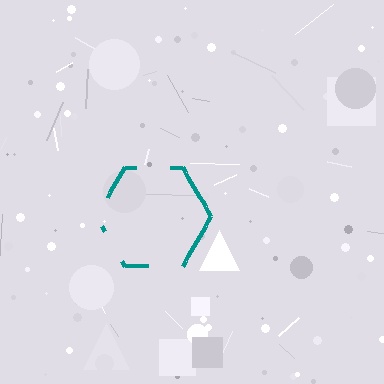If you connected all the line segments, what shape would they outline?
They would outline a hexagon.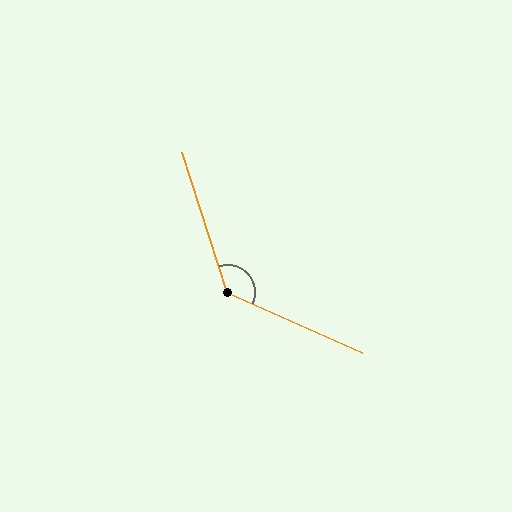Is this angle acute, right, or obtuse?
It is obtuse.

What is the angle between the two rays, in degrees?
Approximately 132 degrees.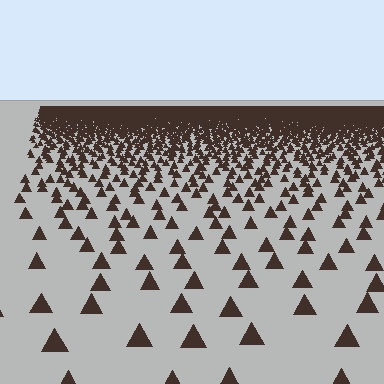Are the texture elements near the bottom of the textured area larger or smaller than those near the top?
Larger. Near the bottom, elements are closer to the viewer and appear at a bigger on-screen size.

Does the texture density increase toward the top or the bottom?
Density increases toward the top.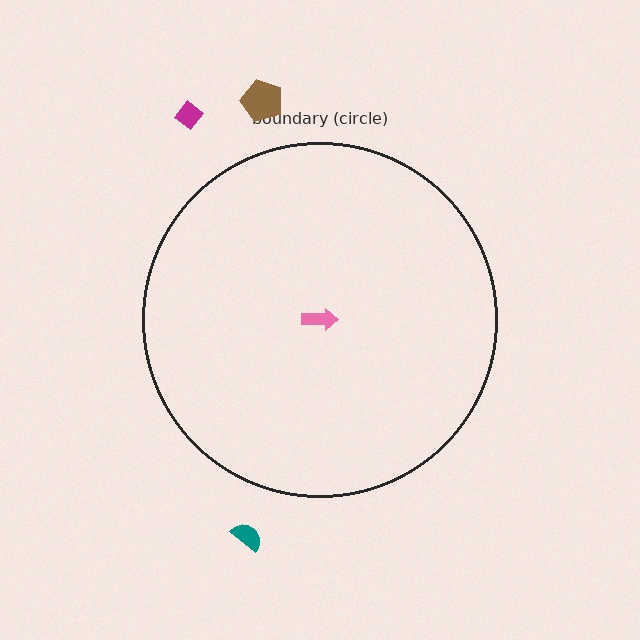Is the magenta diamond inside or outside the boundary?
Outside.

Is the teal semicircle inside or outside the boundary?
Outside.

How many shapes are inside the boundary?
1 inside, 3 outside.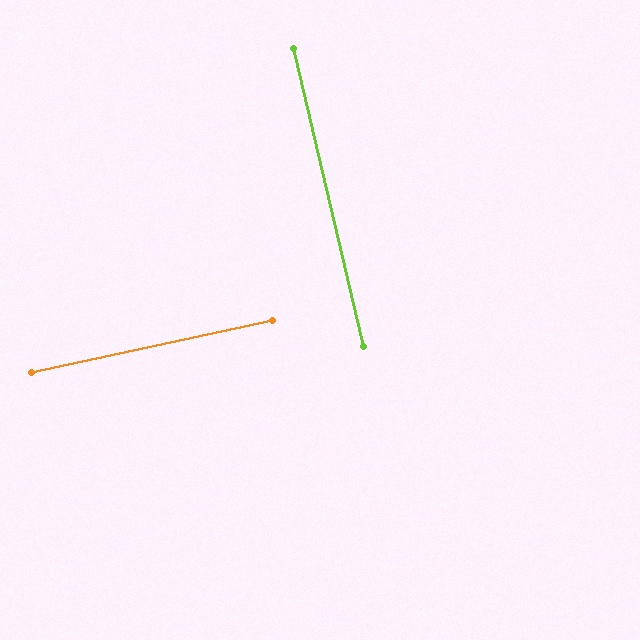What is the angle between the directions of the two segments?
Approximately 89 degrees.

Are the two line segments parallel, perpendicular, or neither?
Perpendicular — they meet at approximately 89°.